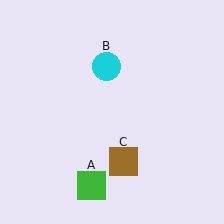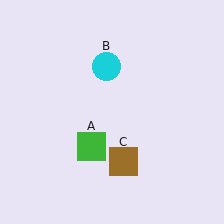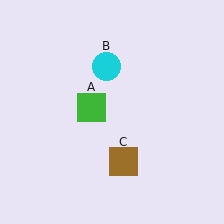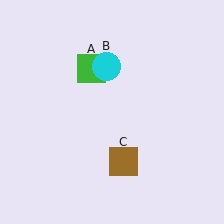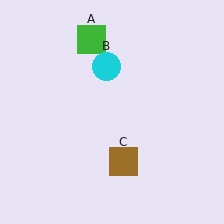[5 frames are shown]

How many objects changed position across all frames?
1 object changed position: green square (object A).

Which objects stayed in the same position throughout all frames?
Cyan circle (object B) and brown square (object C) remained stationary.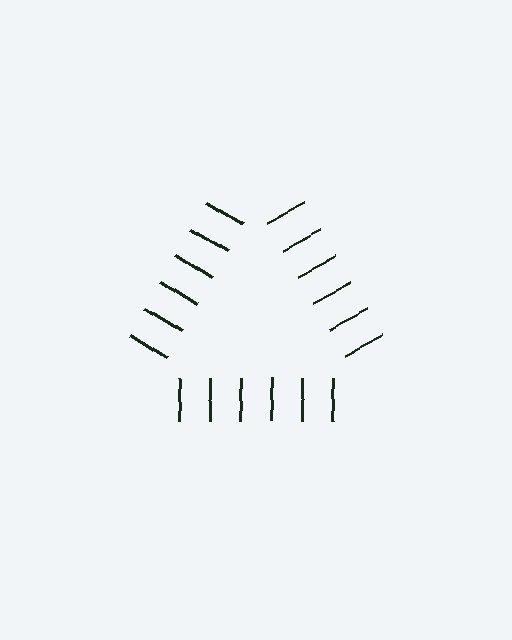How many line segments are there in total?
18 — 6 along each of the 3 edges.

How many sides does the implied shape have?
3 sides — the line-ends trace a triangle.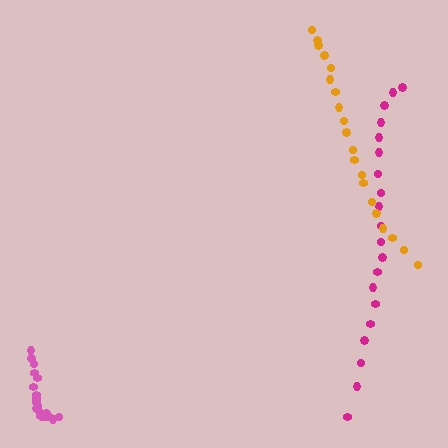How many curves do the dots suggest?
There are 3 distinct paths.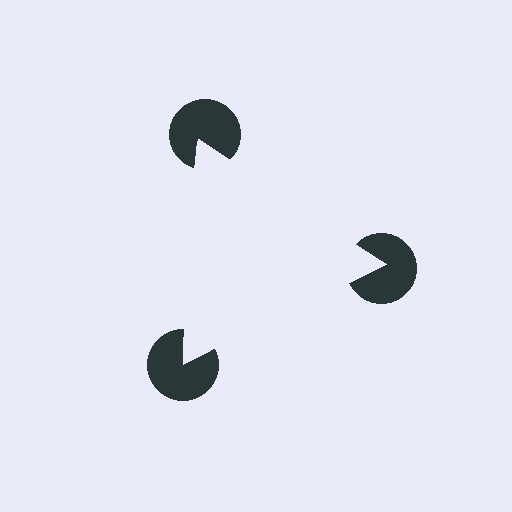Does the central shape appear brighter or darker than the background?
It typically appears slightly brighter than the background, even though no actual brightness change is drawn.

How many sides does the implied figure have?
3 sides.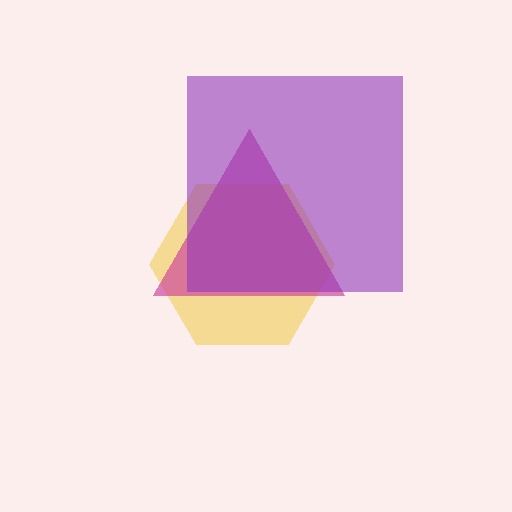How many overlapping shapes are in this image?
There are 3 overlapping shapes in the image.